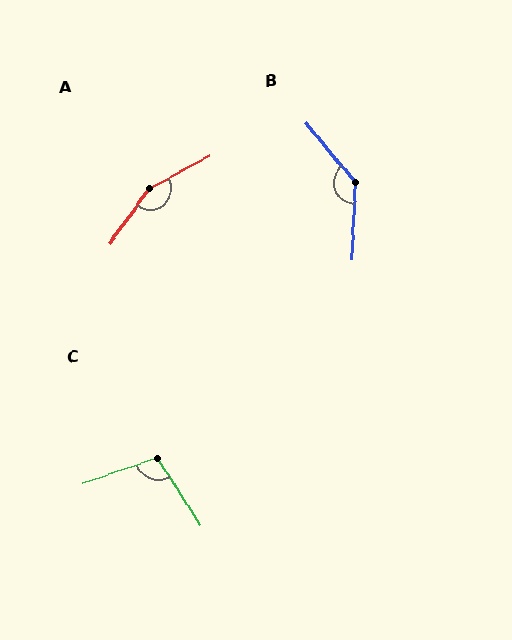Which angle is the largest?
A, at approximately 153 degrees.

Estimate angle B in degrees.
Approximately 138 degrees.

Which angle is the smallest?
C, at approximately 104 degrees.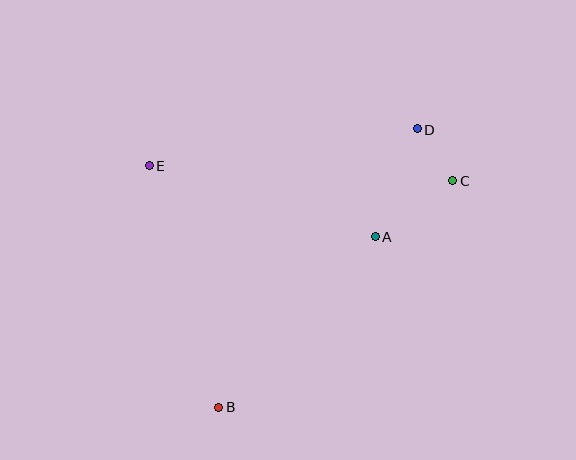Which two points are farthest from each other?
Points B and D are farthest from each other.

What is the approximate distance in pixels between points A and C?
The distance between A and C is approximately 96 pixels.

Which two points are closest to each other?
Points C and D are closest to each other.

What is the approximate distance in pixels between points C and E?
The distance between C and E is approximately 304 pixels.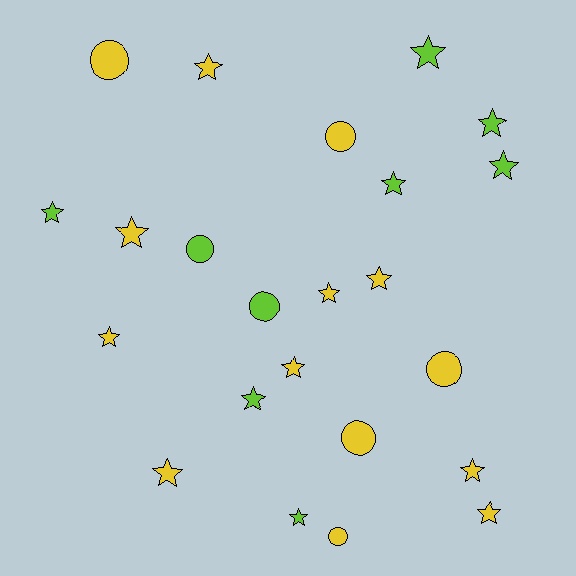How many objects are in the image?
There are 23 objects.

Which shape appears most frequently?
Star, with 16 objects.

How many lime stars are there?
There are 7 lime stars.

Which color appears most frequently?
Yellow, with 14 objects.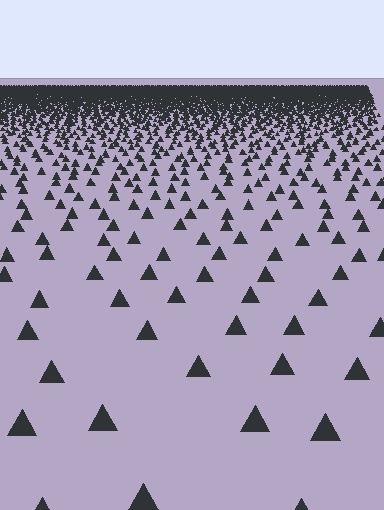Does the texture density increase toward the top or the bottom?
Density increases toward the top.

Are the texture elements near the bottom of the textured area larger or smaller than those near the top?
Larger. Near the bottom, elements are closer to the viewer and appear at a bigger on-screen size.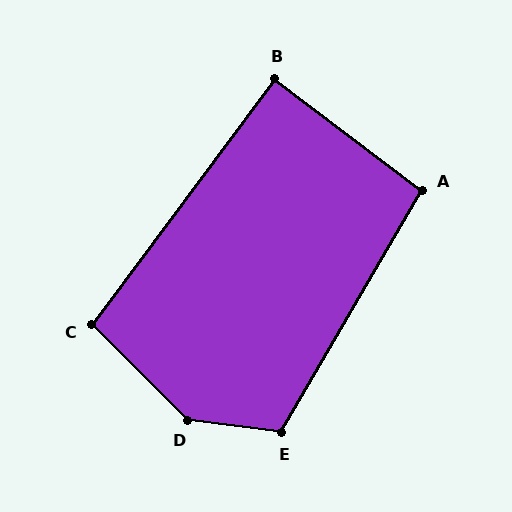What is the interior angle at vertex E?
Approximately 113 degrees (obtuse).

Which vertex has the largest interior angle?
D, at approximately 142 degrees.